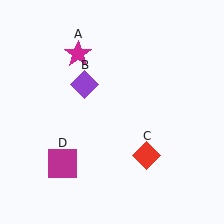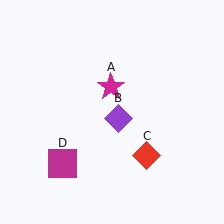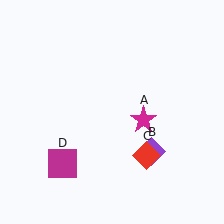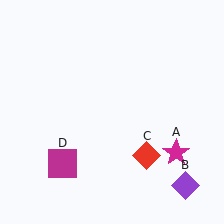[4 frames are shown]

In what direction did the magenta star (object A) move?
The magenta star (object A) moved down and to the right.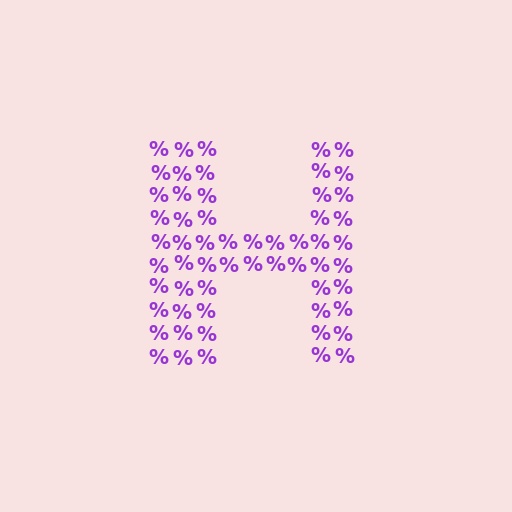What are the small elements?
The small elements are percent signs.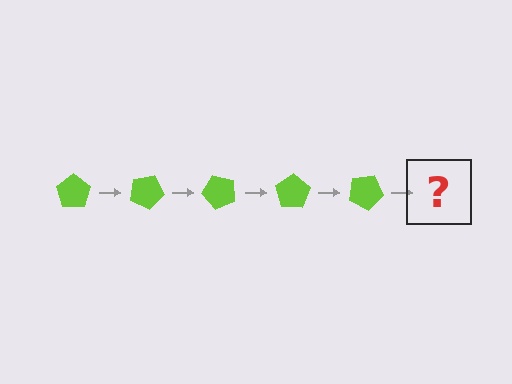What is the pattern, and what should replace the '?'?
The pattern is that the pentagon rotates 25 degrees each step. The '?' should be a lime pentagon rotated 125 degrees.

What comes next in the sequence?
The next element should be a lime pentagon rotated 125 degrees.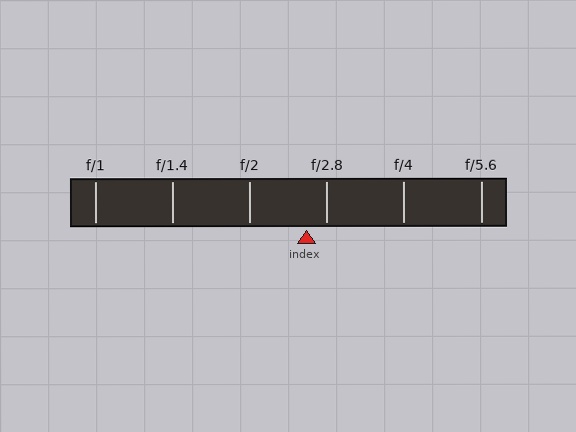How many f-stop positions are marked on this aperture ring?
There are 6 f-stop positions marked.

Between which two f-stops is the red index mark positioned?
The index mark is between f/2 and f/2.8.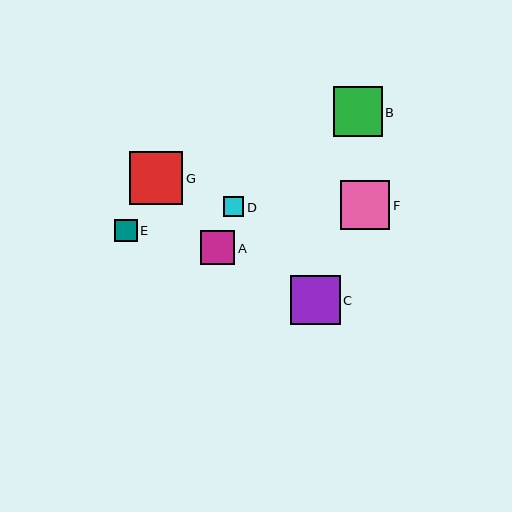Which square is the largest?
Square G is the largest with a size of approximately 53 pixels.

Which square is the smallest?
Square D is the smallest with a size of approximately 20 pixels.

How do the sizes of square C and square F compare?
Square C and square F are approximately the same size.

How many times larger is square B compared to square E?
Square B is approximately 2.2 times the size of square E.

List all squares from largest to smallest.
From largest to smallest: G, C, F, B, A, E, D.